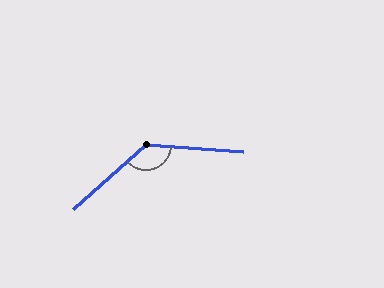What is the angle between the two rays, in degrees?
Approximately 134 degrees.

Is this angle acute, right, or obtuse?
It is obtuse.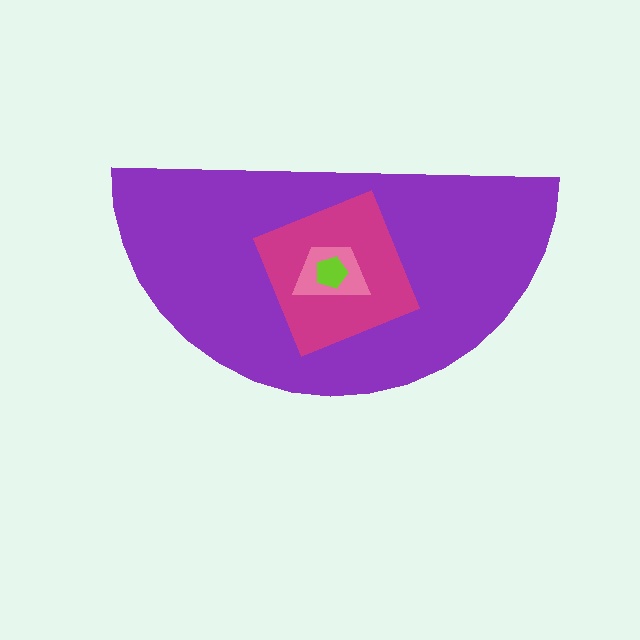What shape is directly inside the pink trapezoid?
The lime pentagon.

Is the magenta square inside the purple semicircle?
Yes.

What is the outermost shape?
The purple semicircle.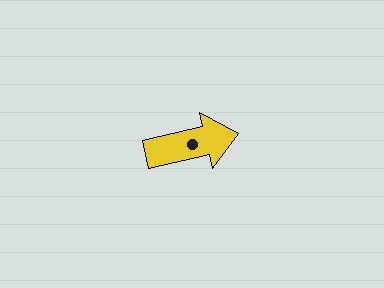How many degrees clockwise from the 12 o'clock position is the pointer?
Approximately 77 degrees.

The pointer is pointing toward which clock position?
Roughly 3 o'clock.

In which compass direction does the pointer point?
East.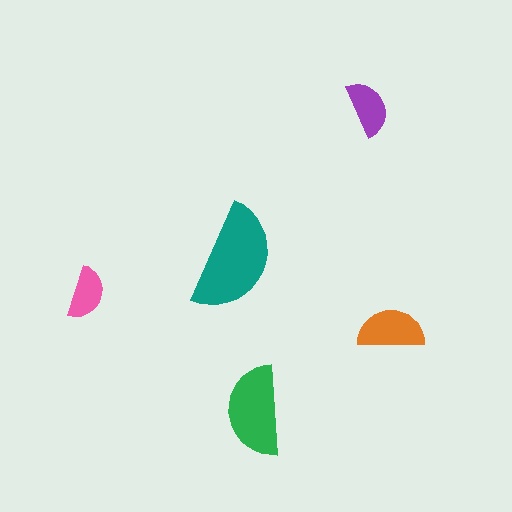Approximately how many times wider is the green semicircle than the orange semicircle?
About 1.5 times wider.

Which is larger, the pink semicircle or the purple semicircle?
The purple one.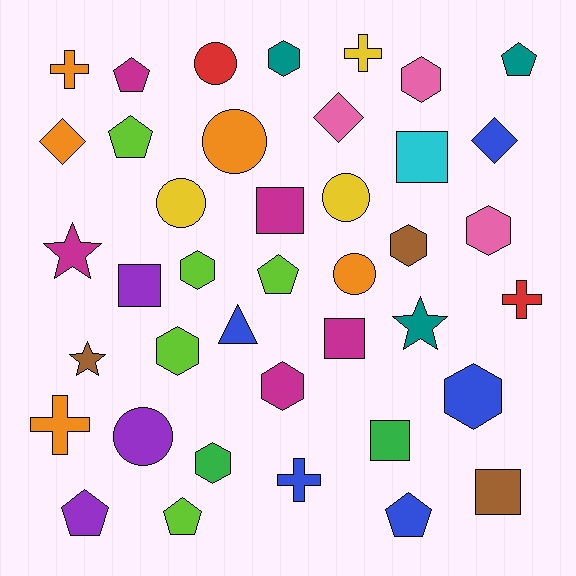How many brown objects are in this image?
There are 3 brown objects.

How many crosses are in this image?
There are 5 crosses.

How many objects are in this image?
There are 40 objects.